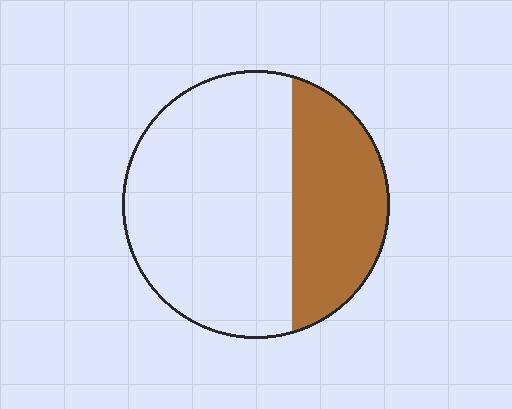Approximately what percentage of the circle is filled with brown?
Approximately 35%.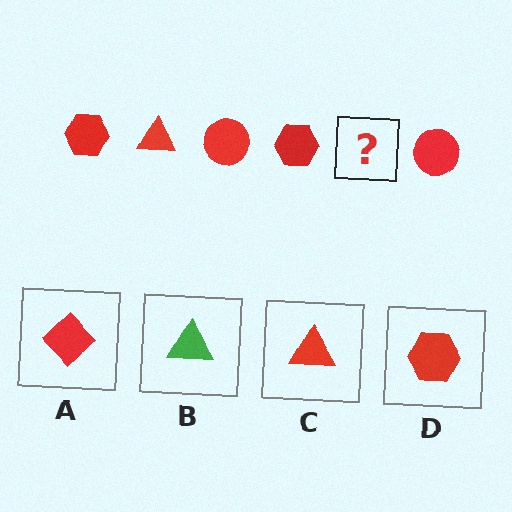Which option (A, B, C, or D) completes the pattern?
C.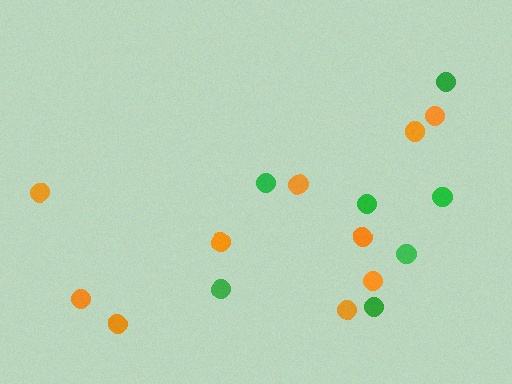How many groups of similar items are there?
There are 2 groups: one group of orange circles (10) and one group of green circles (7).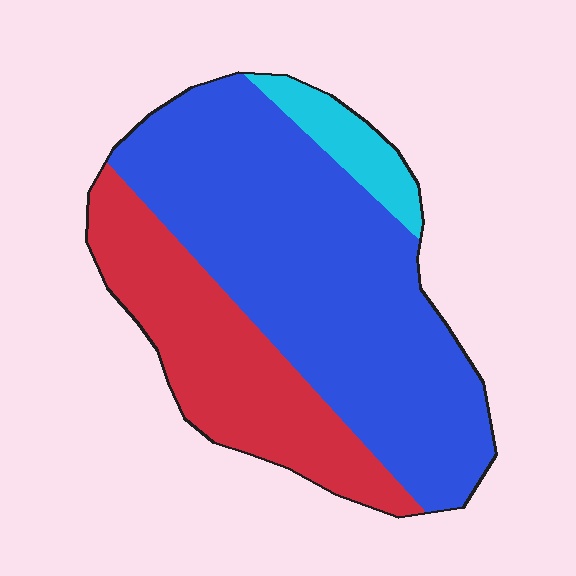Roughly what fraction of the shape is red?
Red covers about 30% of the shape.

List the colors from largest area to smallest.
From largest to smallest: blue, red, cyan.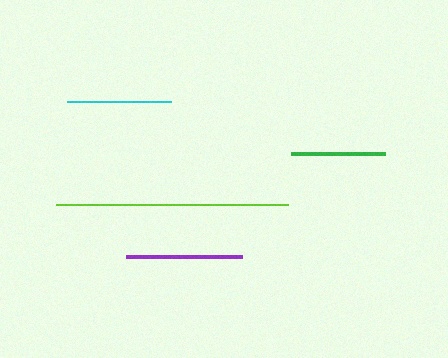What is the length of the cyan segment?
The cyan segment is approximately 104 pixels long.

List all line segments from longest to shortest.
From longest to shortest: lime, purple, cyan, green.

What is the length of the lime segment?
The lime segment is approximately 232 pixels long.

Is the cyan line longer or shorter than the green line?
The cyan line is longer than the green line.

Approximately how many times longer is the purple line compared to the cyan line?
The purple line is approximately 1.1 times the length of the cyan line.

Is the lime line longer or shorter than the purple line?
The lime line is longer than the purple line.